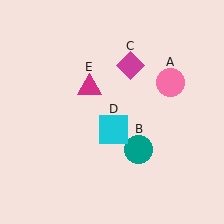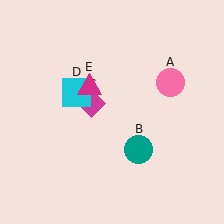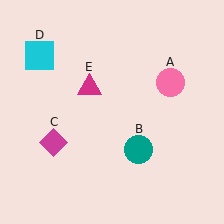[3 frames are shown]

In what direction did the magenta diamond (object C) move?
The magenta diamond (object C) moved down and to the left.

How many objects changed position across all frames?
2 objects changed position: magenta diamond (object C), cyan square (object D).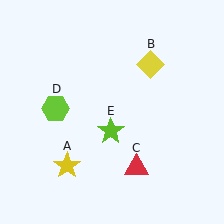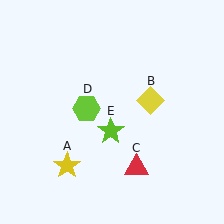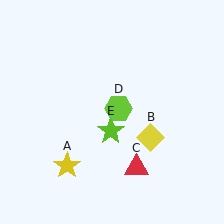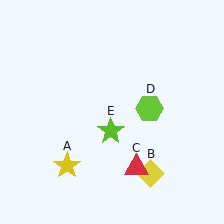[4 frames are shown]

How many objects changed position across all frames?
2 objects changed position: yellow diamond (object B), lime hexagon (object D).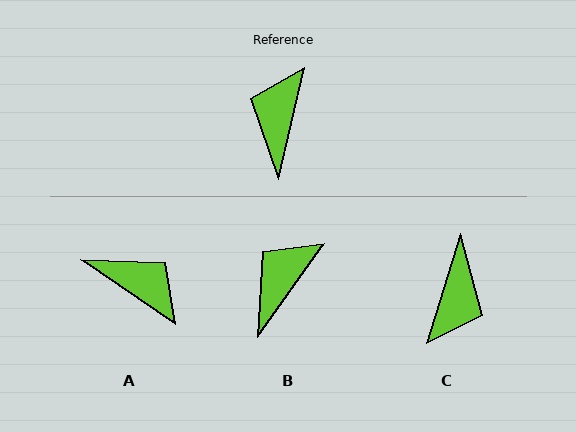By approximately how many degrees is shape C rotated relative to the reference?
Approximately 176 degrees counter-clockwise.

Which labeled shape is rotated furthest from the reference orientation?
C, about 176 degrees away.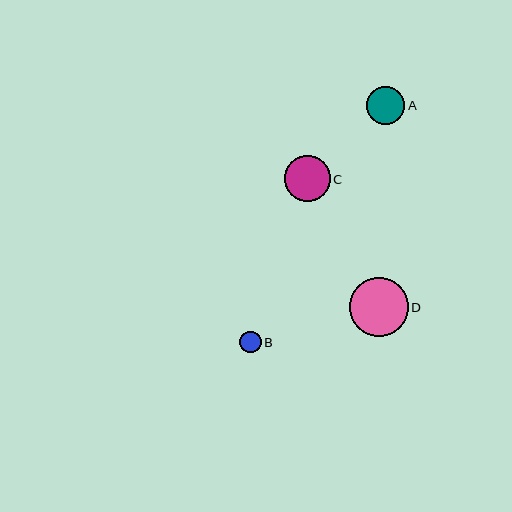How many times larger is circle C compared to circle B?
Circle C is approximately 2.2 times the size of circle B.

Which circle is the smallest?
Circle B is the smallest with a size of approximately 21 pixels.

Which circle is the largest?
Circle D is the largest with a size of approximately 59 pixels.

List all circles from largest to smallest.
From largest to smallest: D, C, A, B.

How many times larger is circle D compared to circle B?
Circle D is approximately 2.8 times the size of circle B.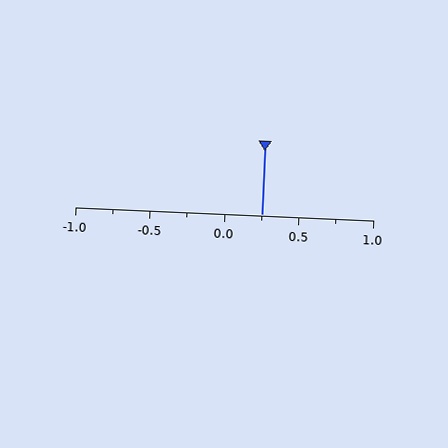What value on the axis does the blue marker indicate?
The marker indicates approximately 0.25.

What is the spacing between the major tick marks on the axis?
The major ticks are spaced 0.5 apart.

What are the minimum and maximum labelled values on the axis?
The axis runs from -1.0 to 1.0.